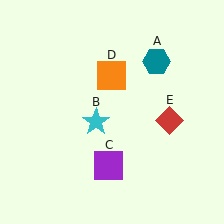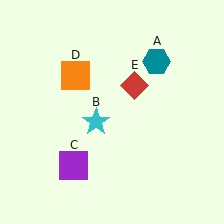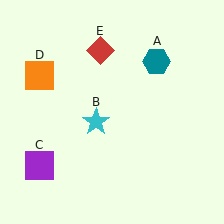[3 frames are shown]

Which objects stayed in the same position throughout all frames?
Teal hexagon (object A) and cyan star (object B) remained stationary.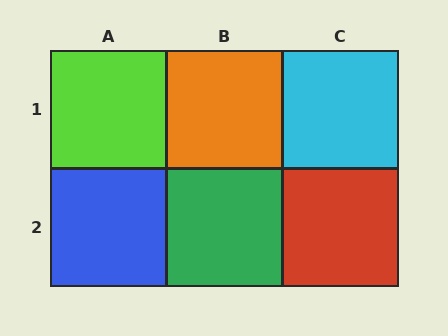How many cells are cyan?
1 cell is cyan.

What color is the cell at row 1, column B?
Orange.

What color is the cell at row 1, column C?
Cyan.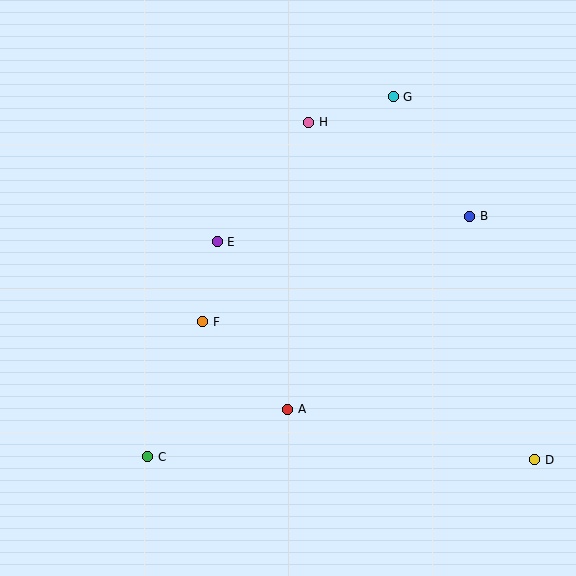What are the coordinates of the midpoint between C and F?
The midpoint between C and F is at (175, 389).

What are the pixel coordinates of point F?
Point F is at (203, 322).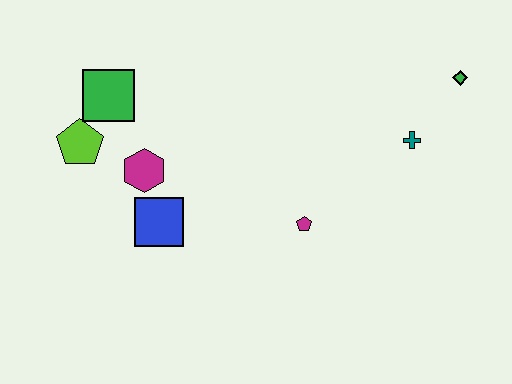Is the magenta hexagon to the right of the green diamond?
No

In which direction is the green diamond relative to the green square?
The green diamond is to the right of the green square.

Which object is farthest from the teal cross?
The lime pentagon is farthest from the teal cross.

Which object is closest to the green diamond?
The teal cross is closest to the green diamond.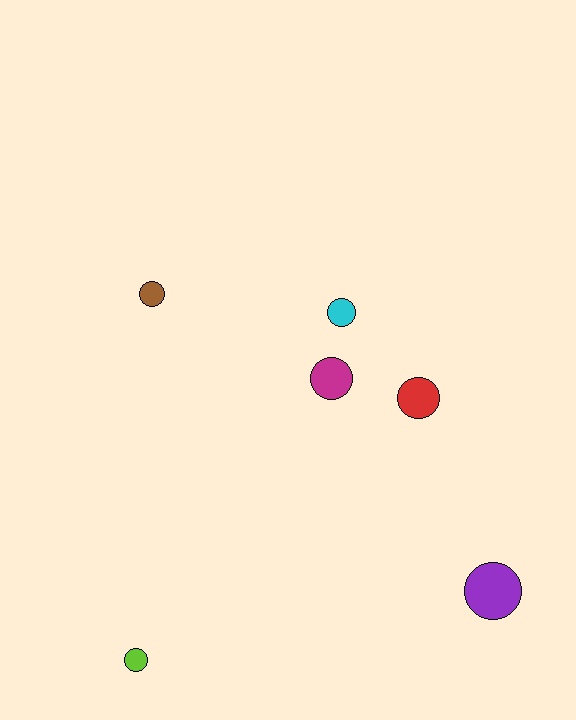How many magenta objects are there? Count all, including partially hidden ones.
There is 1 magenta object.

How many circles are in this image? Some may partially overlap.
There are 6 circles.